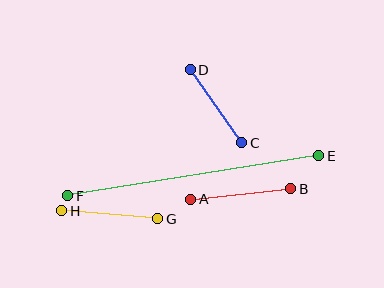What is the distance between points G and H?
The distance is approximately 96 pixels.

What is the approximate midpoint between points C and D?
The midpoint is at approximately (216, 106) pixels.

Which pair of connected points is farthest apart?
Points E and F are farthest apart.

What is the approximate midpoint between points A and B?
The midpoint is at approximately (241, 194) pixels.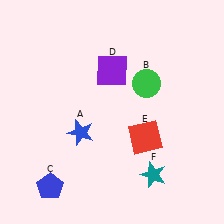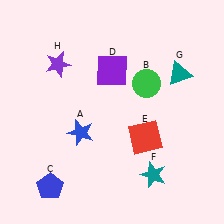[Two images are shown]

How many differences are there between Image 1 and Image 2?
There are 2 differences between the two images.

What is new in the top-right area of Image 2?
A teal triangle (G) was added in the top-right area of Image 2.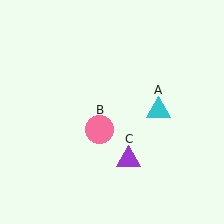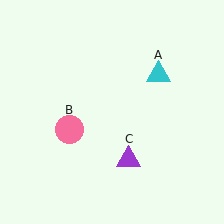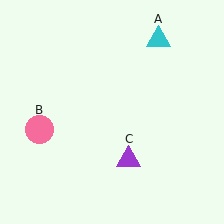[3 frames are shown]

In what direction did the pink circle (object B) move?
The pink circle (object B) moved left.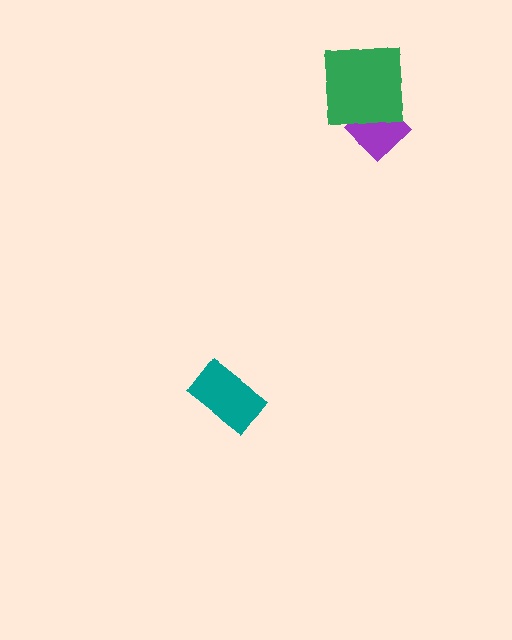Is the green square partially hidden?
No, no other shape covers it.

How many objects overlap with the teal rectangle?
0 objects overlap with the teal rectangle.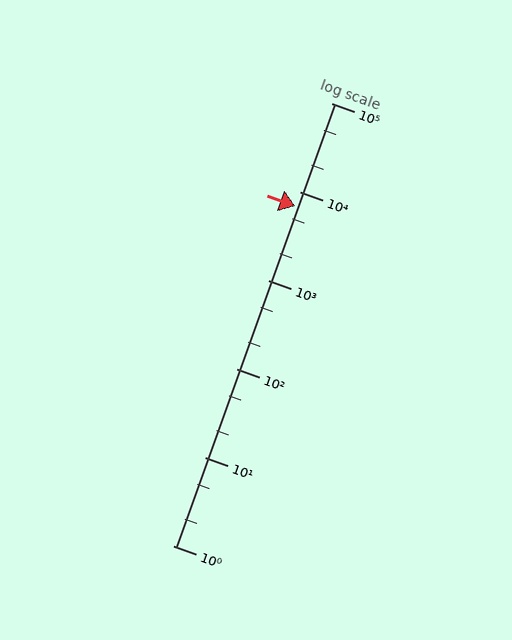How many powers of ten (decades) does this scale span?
The scale spans 5 decades, from 1 to 100000.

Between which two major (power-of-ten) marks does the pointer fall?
The pointer is between 1000 and 10000.